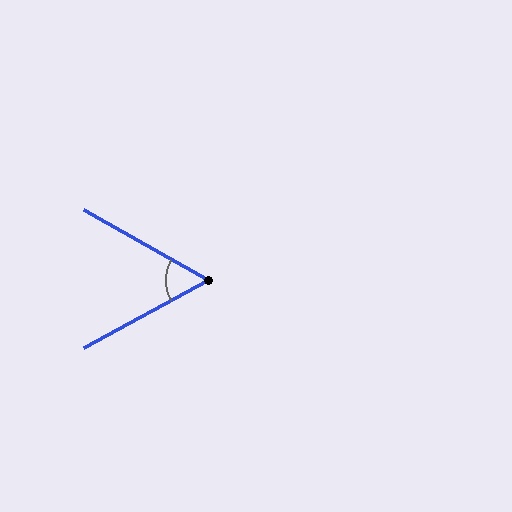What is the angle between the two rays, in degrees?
Approximately 58 degrees.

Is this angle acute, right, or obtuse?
It is acute.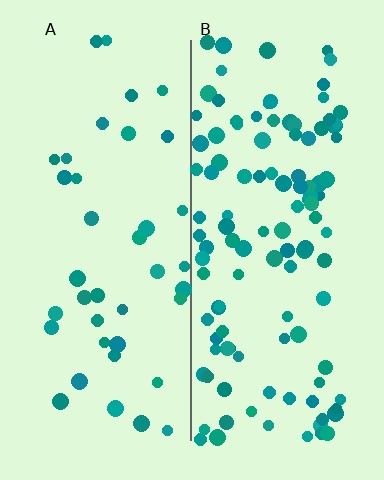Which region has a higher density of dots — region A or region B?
B (the right).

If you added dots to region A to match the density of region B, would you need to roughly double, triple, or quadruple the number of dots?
Approximately triple.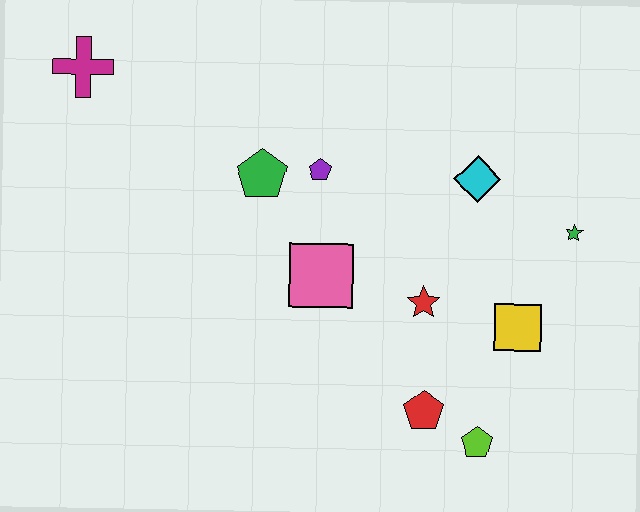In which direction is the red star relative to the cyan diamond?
The red star is below the cyan diamond.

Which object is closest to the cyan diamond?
The green star is closest to the cyan diamond.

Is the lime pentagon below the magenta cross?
Yes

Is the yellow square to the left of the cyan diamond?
No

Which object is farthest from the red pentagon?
The magenta cross is farthest from the red pentagon.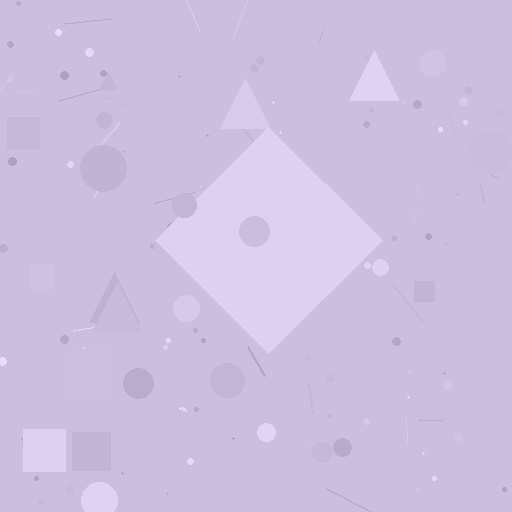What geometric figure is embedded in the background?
A diamond is embedded in the background.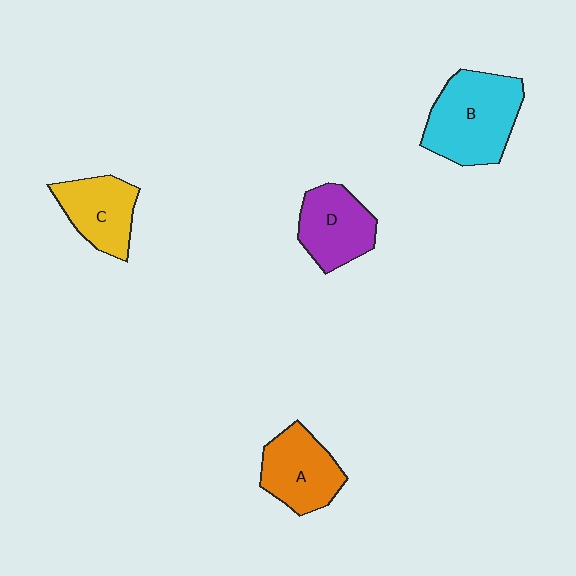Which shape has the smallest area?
Shape C (yellow).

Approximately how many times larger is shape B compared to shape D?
Approximately 1.4 times.